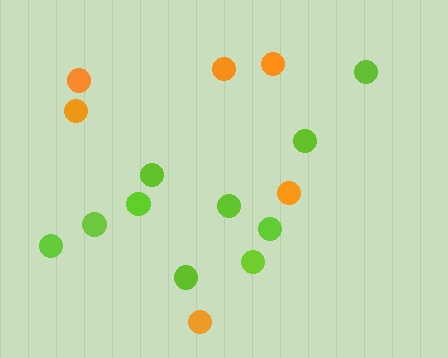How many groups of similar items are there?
There are 2 groups: one group of orange circles (6) and one group of lime circles (10).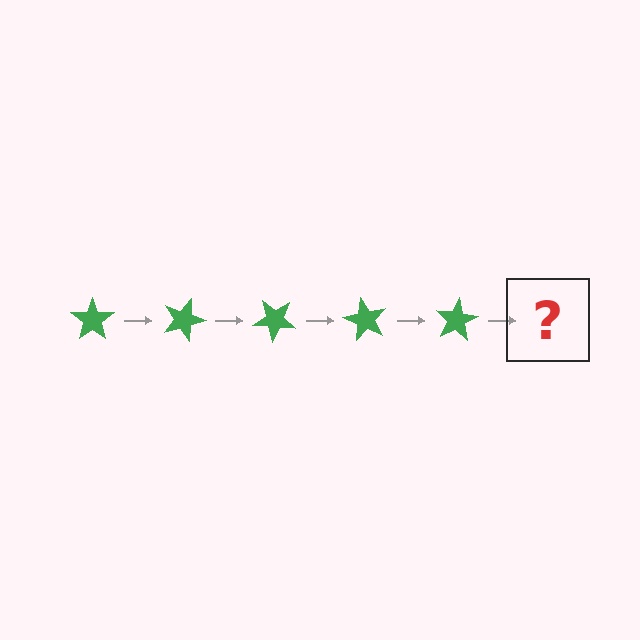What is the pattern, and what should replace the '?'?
The pattern is that the star rotates 20 degrees each step. The '?' should be a green star rotated 100 degrees.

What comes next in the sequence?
The next element should be a green star rotated 100 degrees.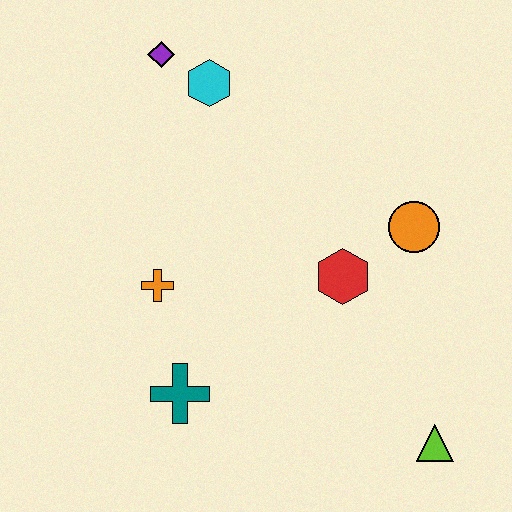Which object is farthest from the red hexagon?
The purple diamond is farthest from the red hexagon.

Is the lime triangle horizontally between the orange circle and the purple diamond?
No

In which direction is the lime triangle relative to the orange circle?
The lime triangle is below the orange circle.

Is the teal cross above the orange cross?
No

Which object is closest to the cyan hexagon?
The purple diamond is closest to the cyan hexagon.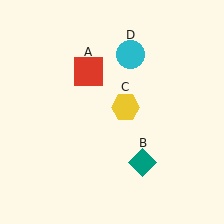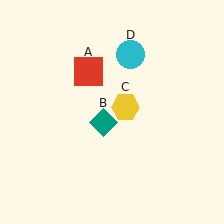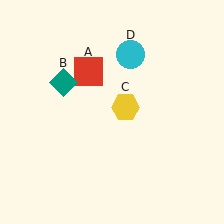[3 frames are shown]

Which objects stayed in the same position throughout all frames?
Red square (object A) and yellow hexagon (object C) and cyan circle (object D) remained stationary.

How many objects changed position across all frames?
1 object changed position: teal diamond (object B).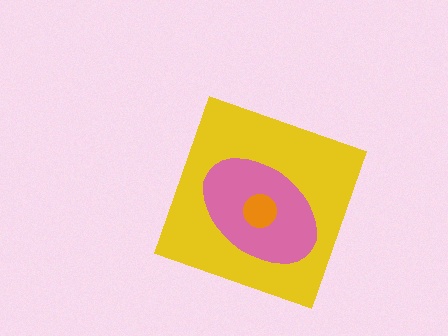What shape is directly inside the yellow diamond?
The pink ellipse.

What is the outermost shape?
The yellow diamond.